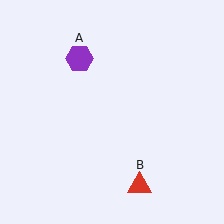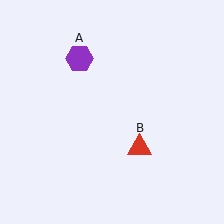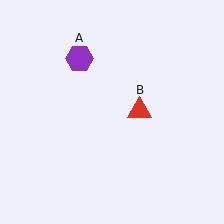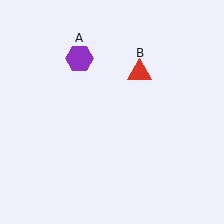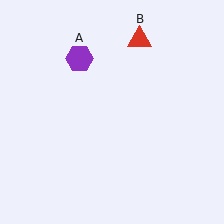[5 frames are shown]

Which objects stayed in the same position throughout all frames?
Purple hexagon (object A) remained stationary.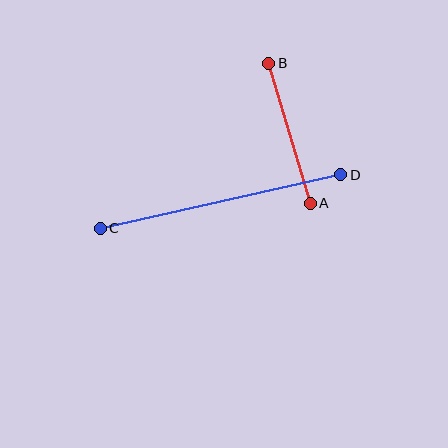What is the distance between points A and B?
The distance is approximately 146 pixels.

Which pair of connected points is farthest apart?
Points C and D are farthest apart.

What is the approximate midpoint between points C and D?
The midpoint is at approximately (221, 202) pixels.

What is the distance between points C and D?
The distance is approximately 247 pixels.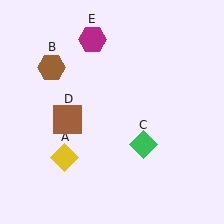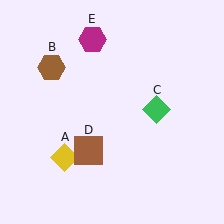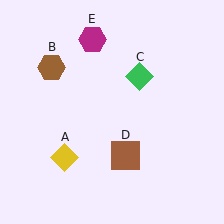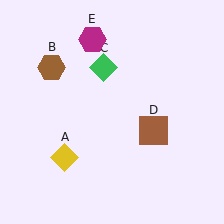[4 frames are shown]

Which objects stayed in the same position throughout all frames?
Yellow diamond (object A) and brown hexagon (object B) and magenta hexagon (object E) remained stationary.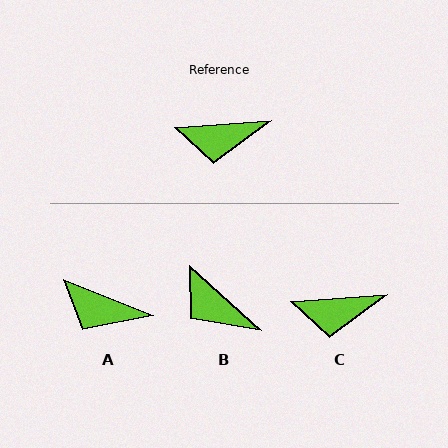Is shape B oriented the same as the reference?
No, it is off by about 47 degrees.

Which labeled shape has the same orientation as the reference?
C.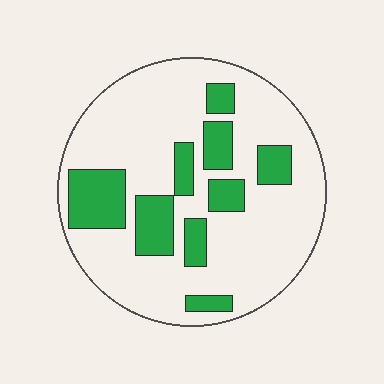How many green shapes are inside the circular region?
9.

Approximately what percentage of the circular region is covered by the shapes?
Approximately 25%.